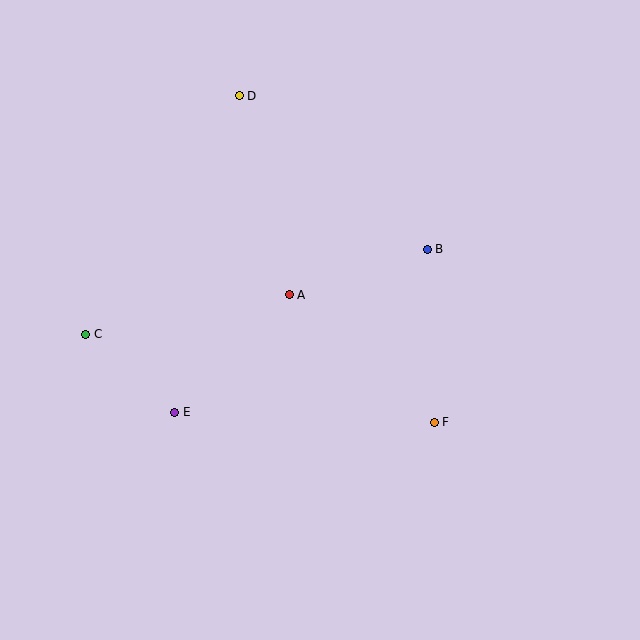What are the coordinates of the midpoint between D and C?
The midpoint between D and C is at (163, 215).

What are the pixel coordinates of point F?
Point F is at (434, 422).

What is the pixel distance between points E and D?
The distance between E and D is 323 pixels.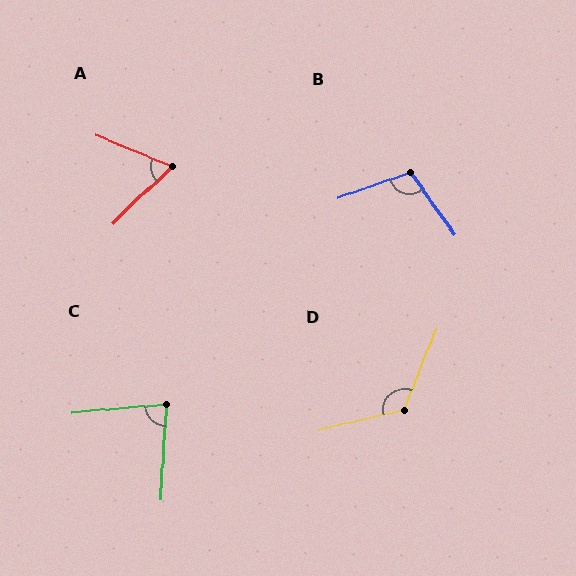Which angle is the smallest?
A, at approximately 66 degrees.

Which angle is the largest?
D, at approximately 125 degrees.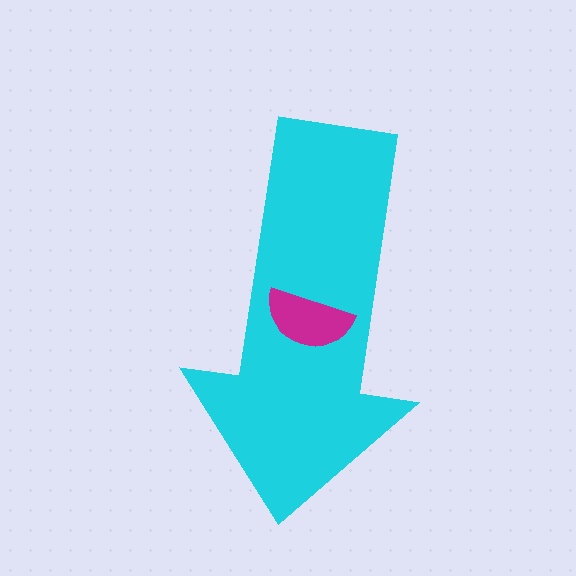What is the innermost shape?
The magenta semicircle.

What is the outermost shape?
The cyan arrow.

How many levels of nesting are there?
2.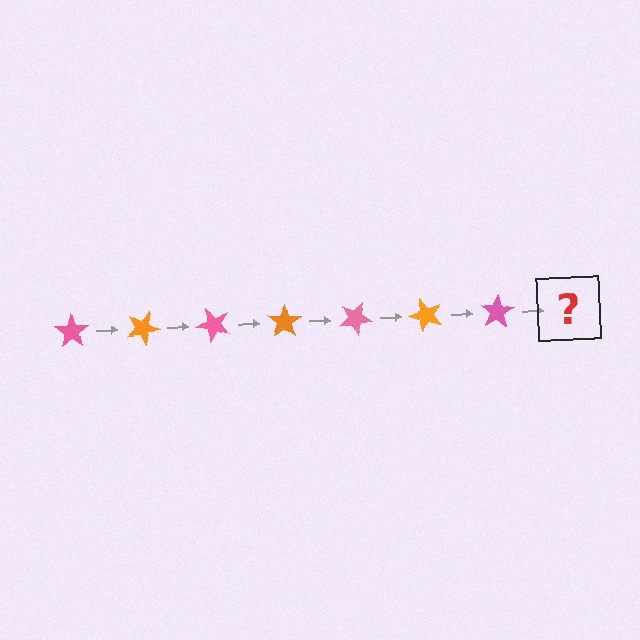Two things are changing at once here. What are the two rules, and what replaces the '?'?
The two rules are that it rotates 25 degrees each step and the color cycles through pink and orange. The '?' should be an orange star, rotated 175 degrees from the start.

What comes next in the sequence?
The next element should be an orange star, rotated 175 degrees from the start.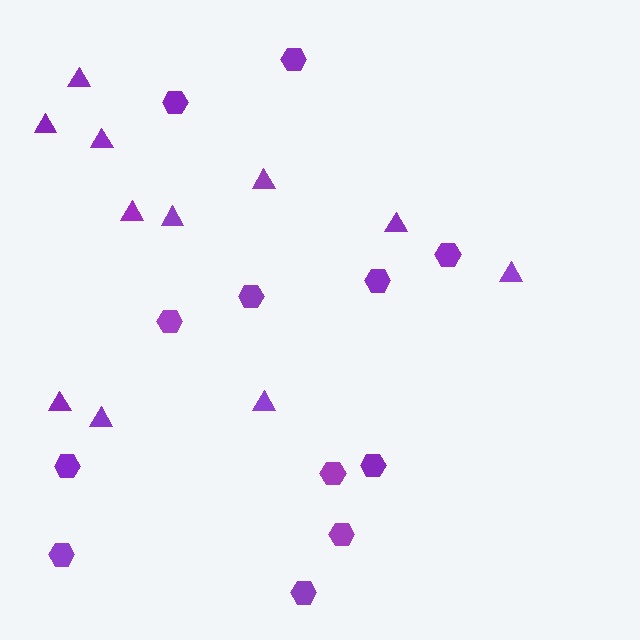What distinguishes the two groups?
There are 2 groups: one group of triangles (11) and one group of hexagons (12).